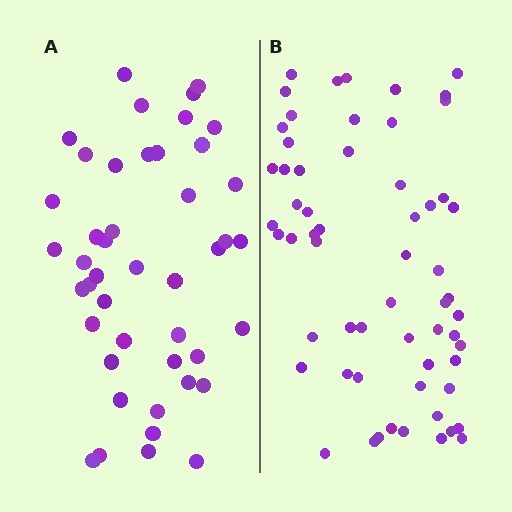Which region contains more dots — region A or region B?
Region B (the right region) has more dots.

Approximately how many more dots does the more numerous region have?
Region B has approximately 15 more dots than region A.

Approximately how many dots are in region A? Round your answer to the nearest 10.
About 40 dots. (The exact count is 45, which rounds to 40.)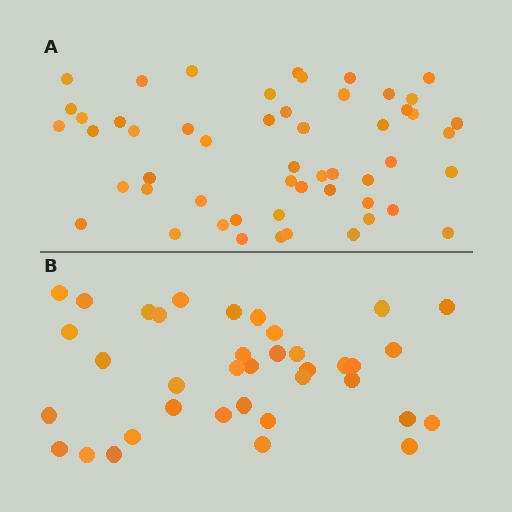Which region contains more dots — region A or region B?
Region A (the top region) has more dots.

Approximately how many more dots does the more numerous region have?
Region A has approximately 15 more dots than region B.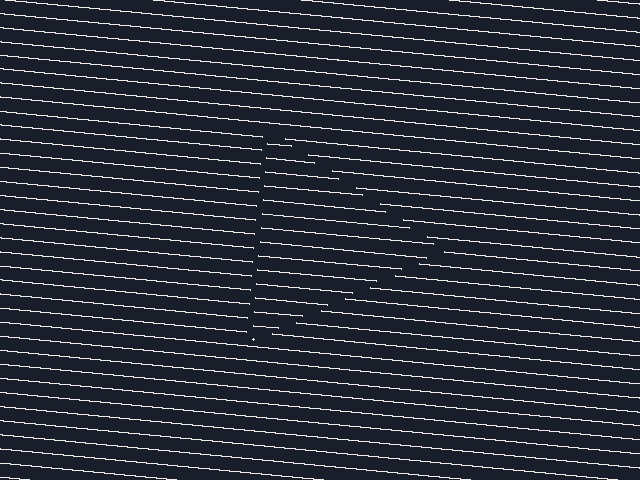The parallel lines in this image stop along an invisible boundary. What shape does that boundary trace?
An illusory triangle. The interior of the shape contains the same grating, shifted by half a period — the contour is defined by the phase discontinuity where line-ends from the inner and outer gratings abut.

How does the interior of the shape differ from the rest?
The interior of the shape contains the same grating, shifted by half a period — the contour is defined by the phase discontinuity where line-ends from the inner and outer gratings abut.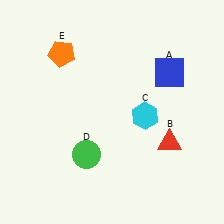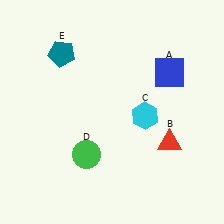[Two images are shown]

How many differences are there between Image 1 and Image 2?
There is 1 difference between the two images.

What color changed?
The pentagon (E) changed from orange in Image 1 to teal in Image 2.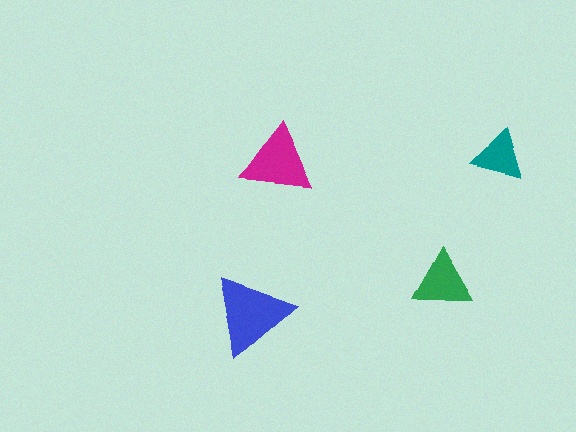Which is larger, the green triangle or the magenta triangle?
The magenta one.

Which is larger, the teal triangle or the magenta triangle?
The magenta one.